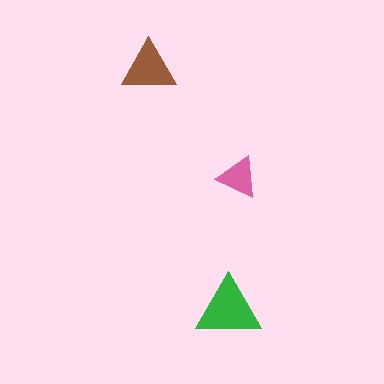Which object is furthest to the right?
The pink triangle is rightmost.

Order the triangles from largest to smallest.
the green one, the brown one, the pink one.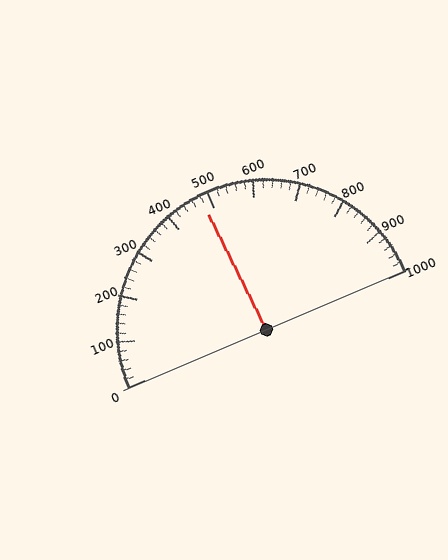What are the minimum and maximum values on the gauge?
The gauge ranges from 0 to 1000.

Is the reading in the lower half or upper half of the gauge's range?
The reading is in the lower half of the range (0 to 1000).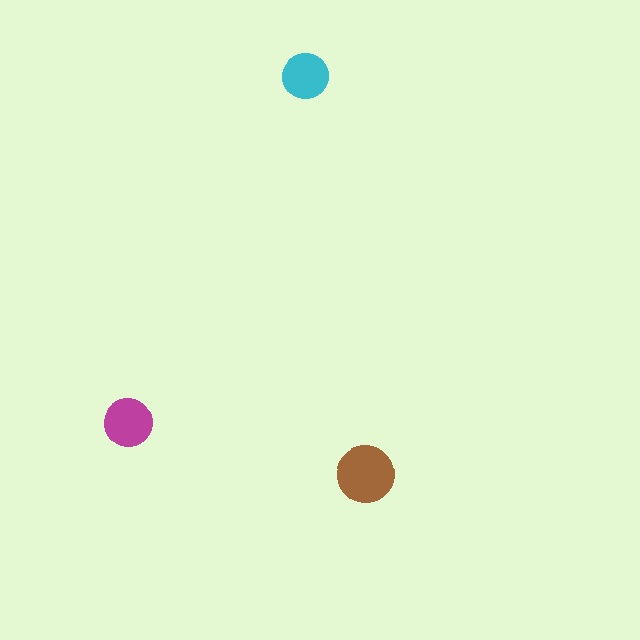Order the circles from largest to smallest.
the brown one, the magenta one, the cyan one.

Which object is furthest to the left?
The magenta circle is leftmost.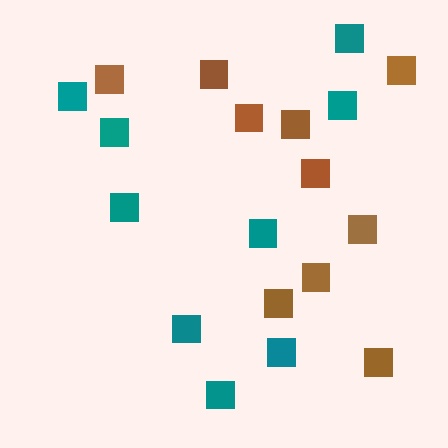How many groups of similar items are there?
There are 2 groups: one group of brown squares (10) and one group of teal squares (9).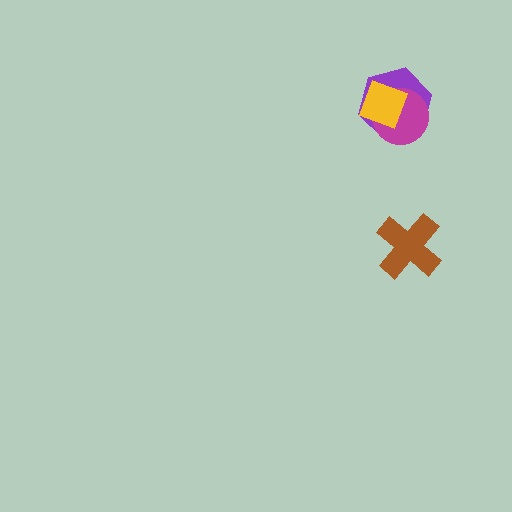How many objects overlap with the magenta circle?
2 objects overlap with the magenta circle.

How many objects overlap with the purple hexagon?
2 objects overlap with the purple hexagon.